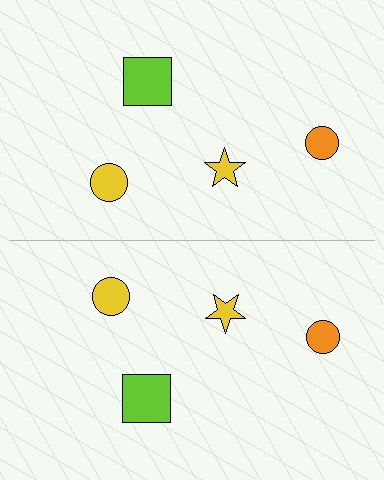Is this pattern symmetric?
Yes, this pattern has bilateral (reflection) symmetry.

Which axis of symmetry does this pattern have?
The pattern has a horizontal axis of symmetry running through the center of the image.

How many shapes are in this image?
There are 8 shapes in this image.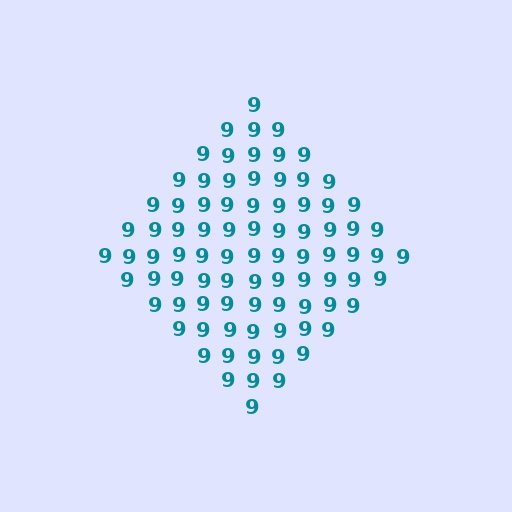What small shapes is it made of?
It is made of small digit 9's.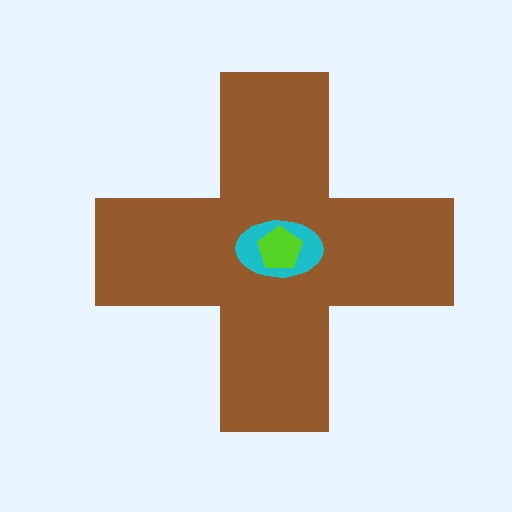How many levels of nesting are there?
3.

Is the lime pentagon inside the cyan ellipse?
Yes.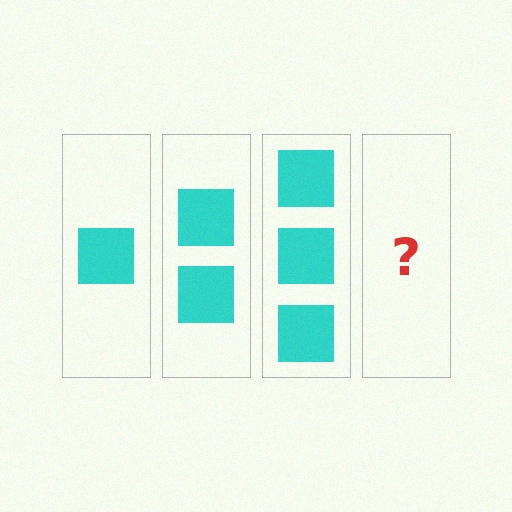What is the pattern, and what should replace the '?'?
The pattern is that each step adds one more square. The '?' should be 4 squares.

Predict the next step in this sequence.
The next step is 4 squares.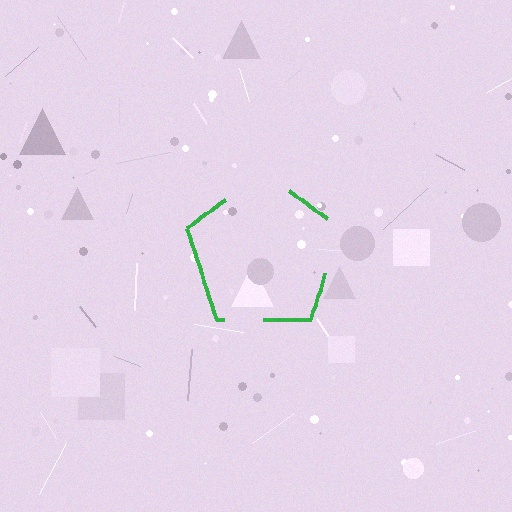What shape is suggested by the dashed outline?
The dashed outline suggests a pentagon.